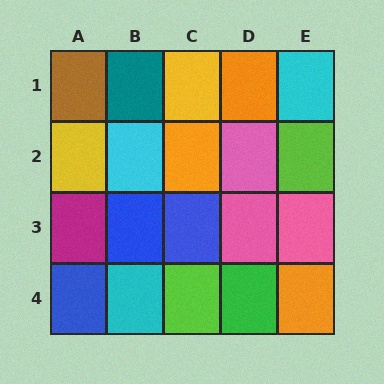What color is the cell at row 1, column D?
Orange.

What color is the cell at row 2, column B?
Cyan.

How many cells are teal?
1 cell is teal.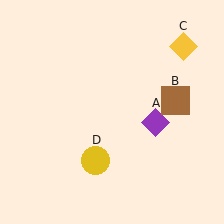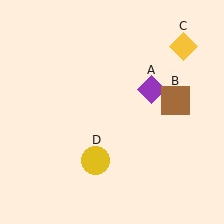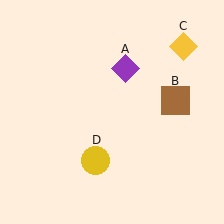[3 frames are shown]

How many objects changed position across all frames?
1 object changed position: purple diamond (object A).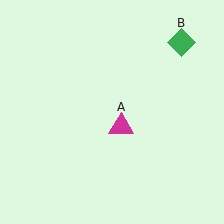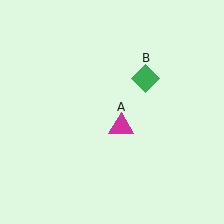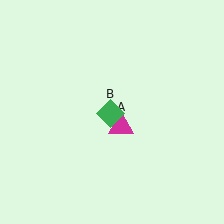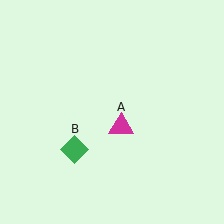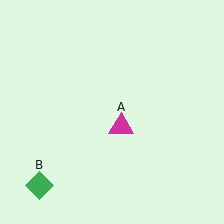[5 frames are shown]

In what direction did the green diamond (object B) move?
The green diamond (object B) moved down and to the left.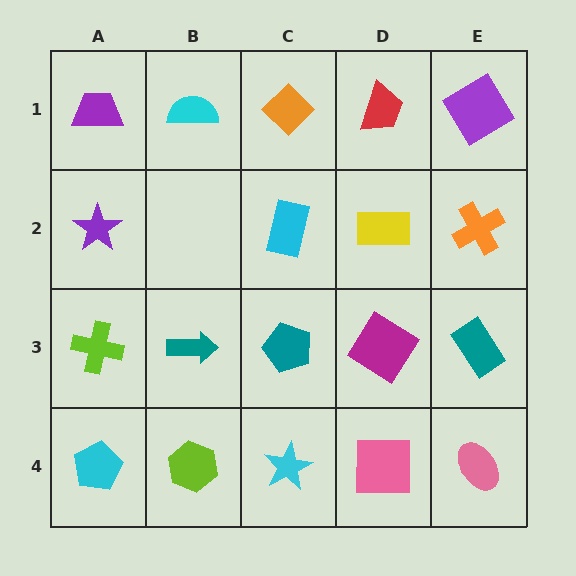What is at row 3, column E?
A teal rectangle.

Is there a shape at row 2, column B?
No, that cell is empty.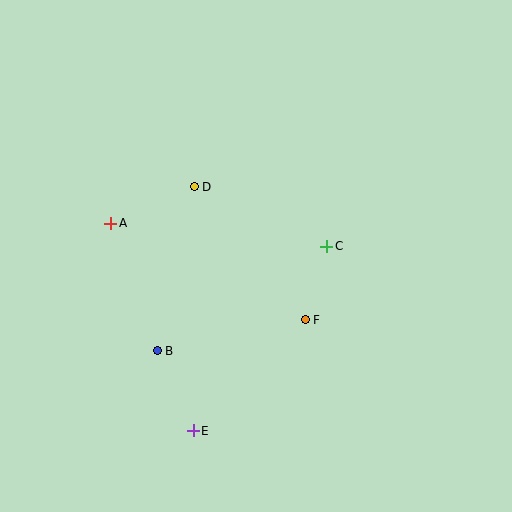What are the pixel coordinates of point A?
Point A is at (110, 223).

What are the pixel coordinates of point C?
Point C is at (327, 246).